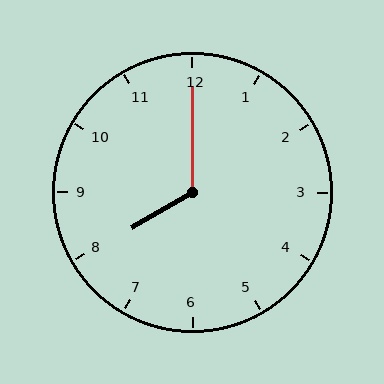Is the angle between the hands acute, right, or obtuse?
It is obtuse.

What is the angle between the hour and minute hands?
Approximately 120 degrees.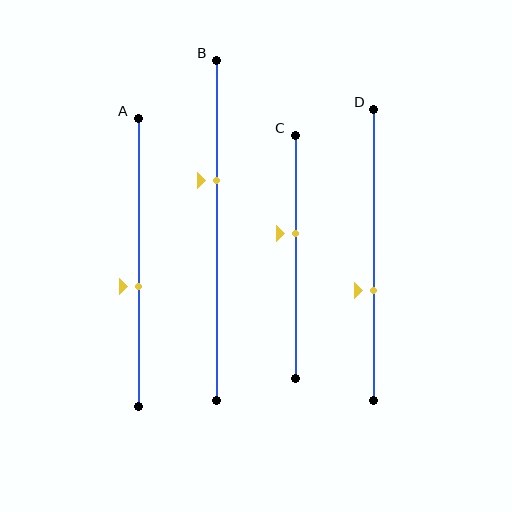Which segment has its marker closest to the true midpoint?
Segment A has its marker closest to the true midpoint.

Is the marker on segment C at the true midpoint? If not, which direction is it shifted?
No, the marker on segment C is shifted upward by about 10% of the segment length.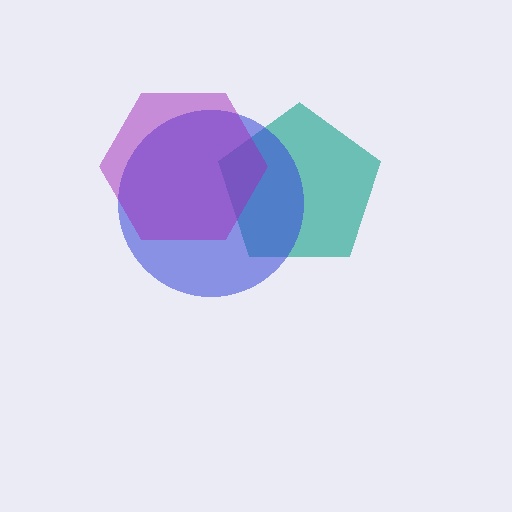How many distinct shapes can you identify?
There are 3 distinct shapes: a teal pentagon, a blue circle, a purple hexagon.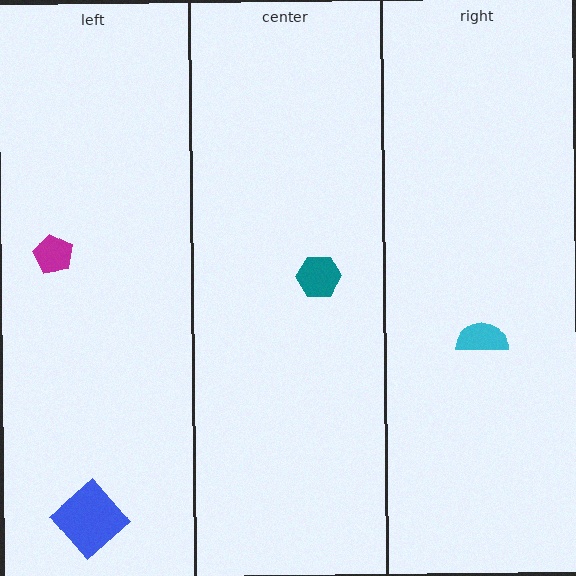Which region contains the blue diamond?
The left region.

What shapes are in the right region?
The cyan semicircle.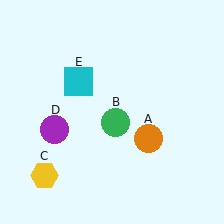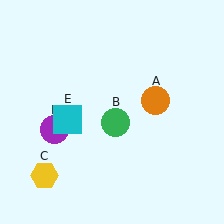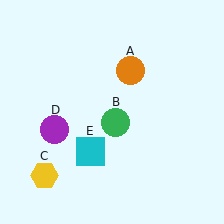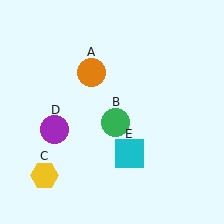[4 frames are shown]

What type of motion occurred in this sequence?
The orange circle (object A), cyan square (object E) rotated counterclockwise around the center of the scene.